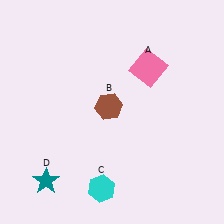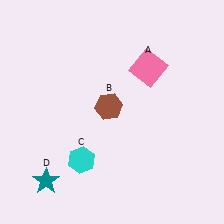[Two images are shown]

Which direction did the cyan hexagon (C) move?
The cyan hexagon (C) moved up.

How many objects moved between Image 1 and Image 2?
1 object moved between the two images.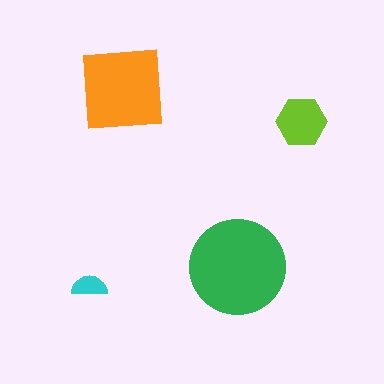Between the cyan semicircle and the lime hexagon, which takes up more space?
The lime hexagon.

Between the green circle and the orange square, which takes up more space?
The green circle.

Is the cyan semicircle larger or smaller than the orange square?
Smaller.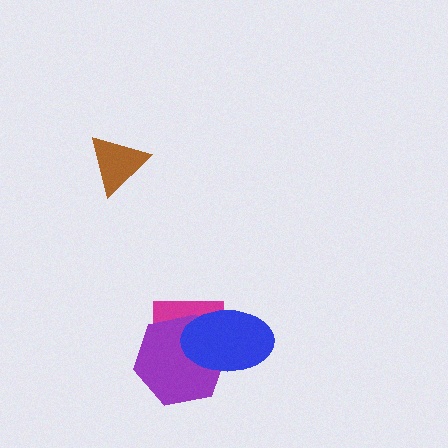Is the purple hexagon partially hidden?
Yes, it is partially covered by another shape.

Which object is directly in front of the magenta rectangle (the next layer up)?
The purple hexagon is directly in front of the magenta rectangle.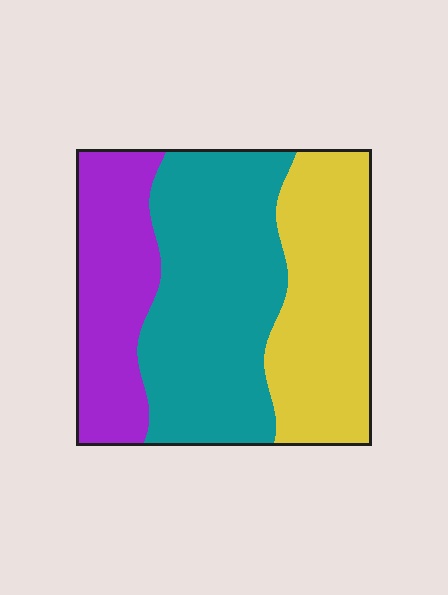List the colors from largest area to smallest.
From largest to smallest: teal, yellow, purple.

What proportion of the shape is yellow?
Yellow takes up about one third (1/3) of the shape.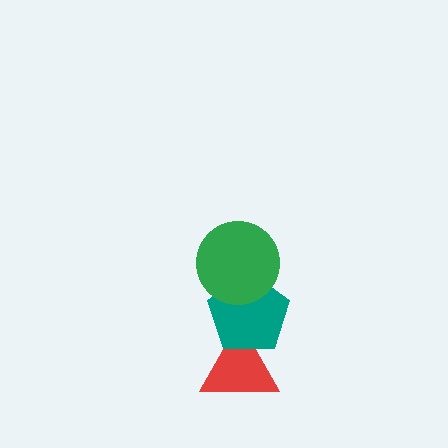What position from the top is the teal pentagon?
The teal pentagon is 2nd from the top.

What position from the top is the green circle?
The green circle is 1st from the top.